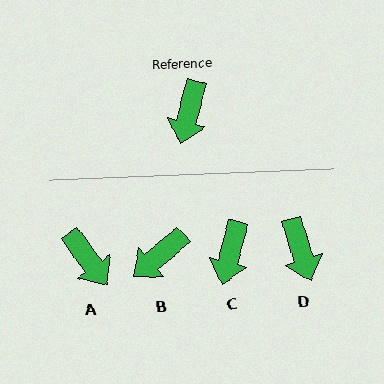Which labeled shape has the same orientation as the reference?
C.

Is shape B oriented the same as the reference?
No, it is off by about 35 degrees.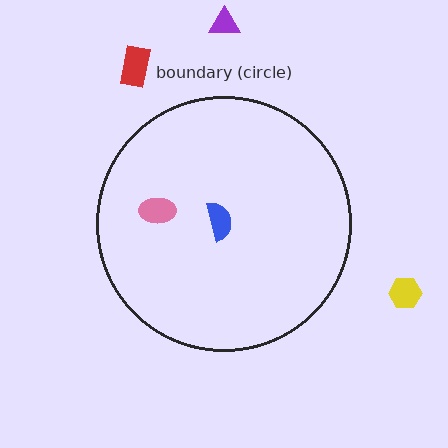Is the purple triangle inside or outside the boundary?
Outside.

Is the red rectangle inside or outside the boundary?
Outside.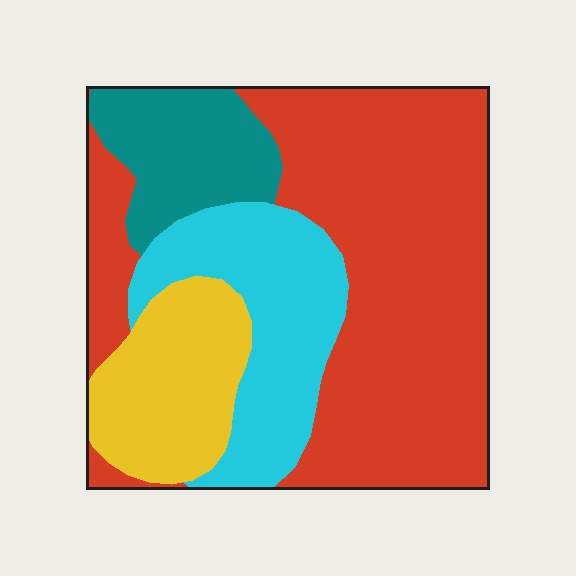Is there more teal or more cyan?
Cyan.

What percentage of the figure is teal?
Teal covers about 15% of the figure.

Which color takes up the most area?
Red, at roughly 50%.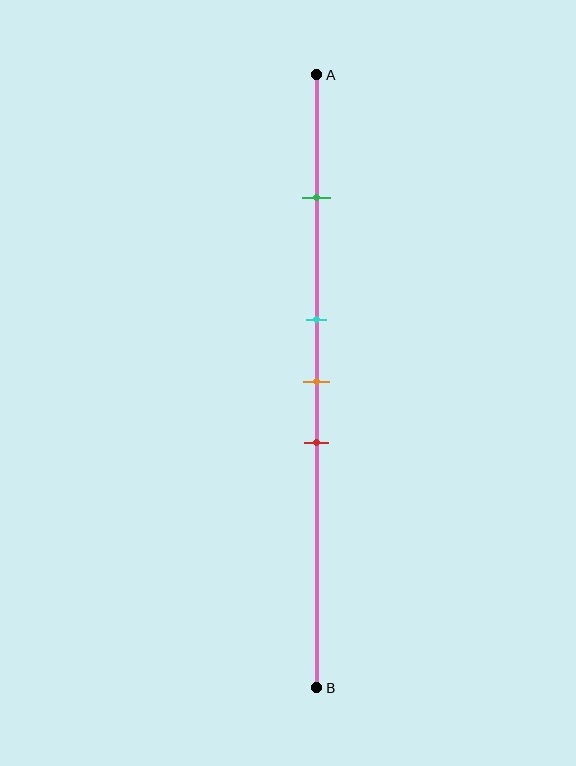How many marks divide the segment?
There are 4 marks dividing the segment.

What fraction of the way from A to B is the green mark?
The green mark is approximately 20% (0.2) of the way from A to B.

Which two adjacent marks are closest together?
The cyan and orange marks are the closest adjacent pair.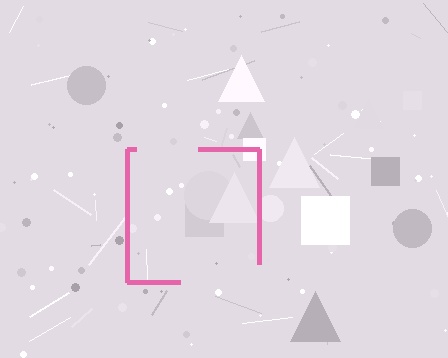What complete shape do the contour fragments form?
The contour fragments form a square.